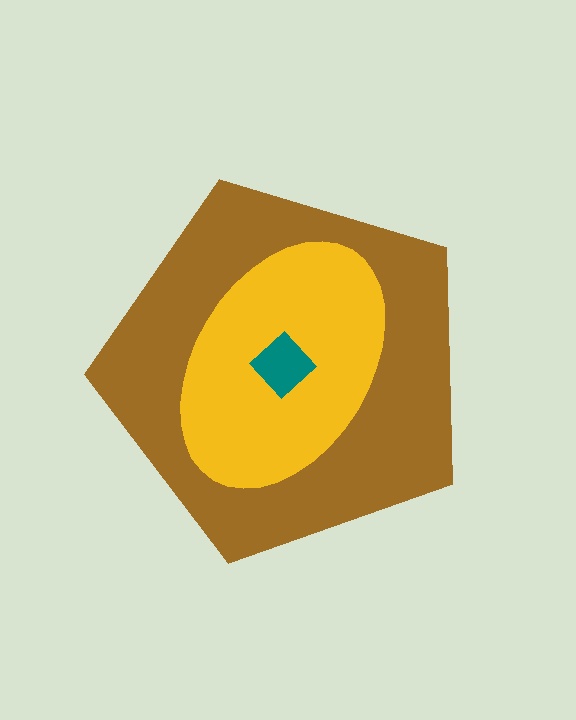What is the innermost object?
The teal diamond.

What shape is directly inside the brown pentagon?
The yellow ellipse.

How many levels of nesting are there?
3.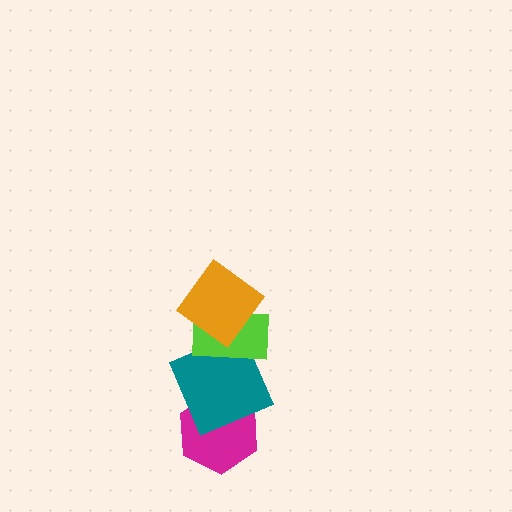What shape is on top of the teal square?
The lime rectangle is on top of the teal square.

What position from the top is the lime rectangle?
The lime rectangle is 2nd from the top.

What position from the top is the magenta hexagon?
The magenta hexagon is 4th from the top.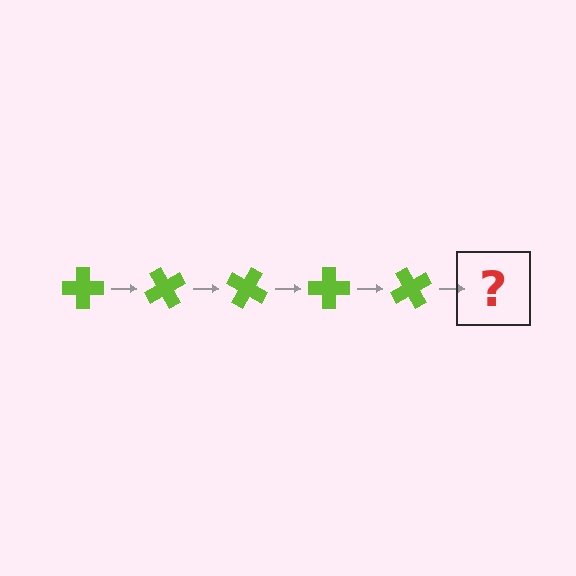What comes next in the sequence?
The next element should be a lime cross rotated 300 degrees.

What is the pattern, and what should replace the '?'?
The pattern is that the cross rotates 60 degrees each step. The '?' should be a lime cross rotated 300 degrees.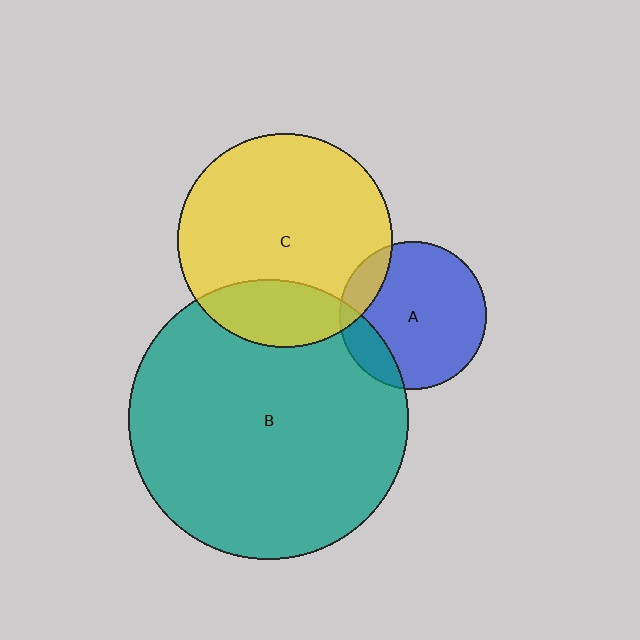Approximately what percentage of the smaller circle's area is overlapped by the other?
Approximately 15%.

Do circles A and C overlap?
Yes.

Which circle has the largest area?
Circle B (teal).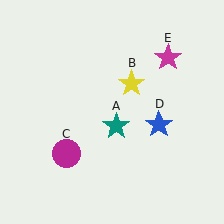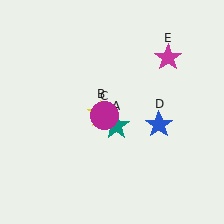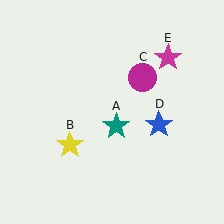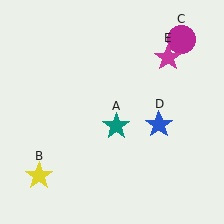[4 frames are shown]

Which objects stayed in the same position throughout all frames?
Teal star (object A) and blue star (object D) and magenta star (object E) remained stationary.